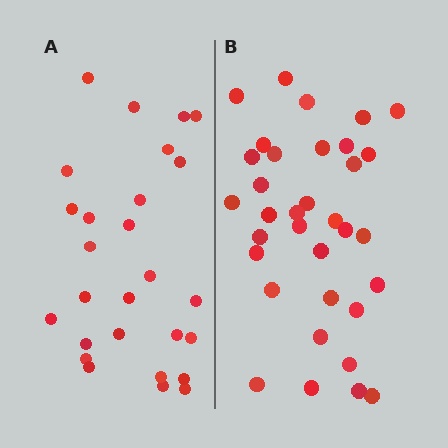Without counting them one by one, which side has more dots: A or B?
Region B (the right region) has more dots.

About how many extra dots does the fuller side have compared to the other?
Region B has roughly 8 or so more dots than region A.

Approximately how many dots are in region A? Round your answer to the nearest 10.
About 30 dots. (The exact count is 27, which rounds to 30.)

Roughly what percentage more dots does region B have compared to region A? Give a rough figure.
About 25% more.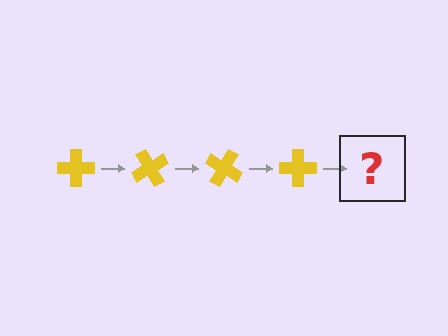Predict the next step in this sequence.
The next step is a yellow cross rotated 240 degrees.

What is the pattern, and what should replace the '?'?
The pattern is that the cross rotates 60 degrees each step. The '?' should be a yellow cross rotated 240 degrees.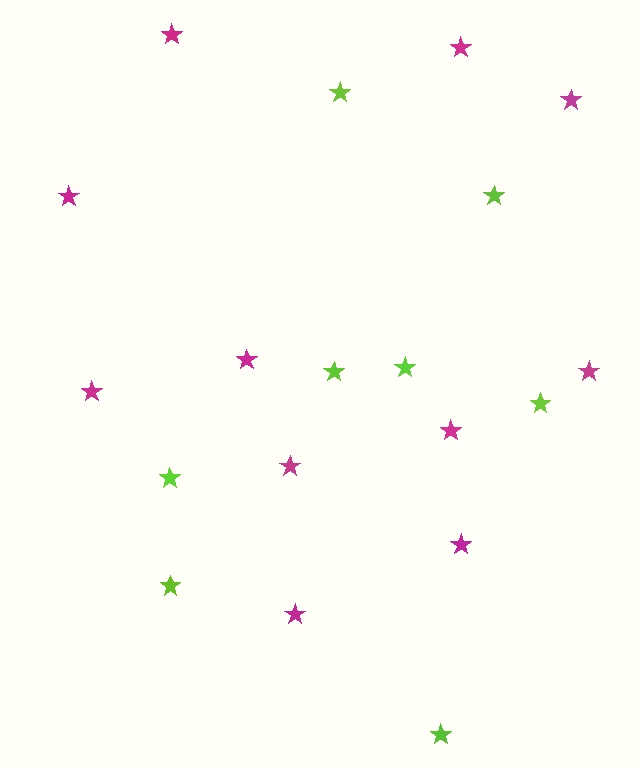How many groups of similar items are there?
There are 2 groups: one group of lime stars (8) and one group of magenta stars (11).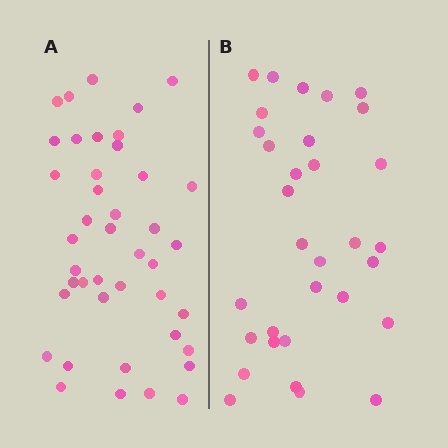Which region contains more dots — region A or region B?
Region A (the left region) has more dots.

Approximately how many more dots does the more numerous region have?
Region A has roughly 10 or so more dots than region B.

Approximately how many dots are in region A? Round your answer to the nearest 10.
About 40 dots. (The exact count is 42, which rounds to 40.)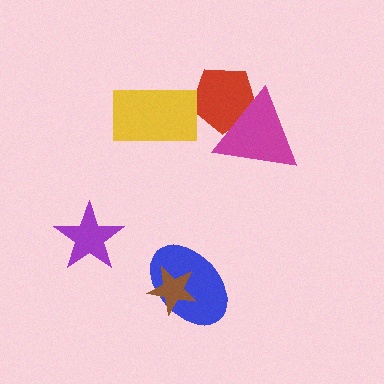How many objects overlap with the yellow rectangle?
0 objects overlap with the yellow rectangle.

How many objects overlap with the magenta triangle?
1 object overlaps with the magenta triangle.